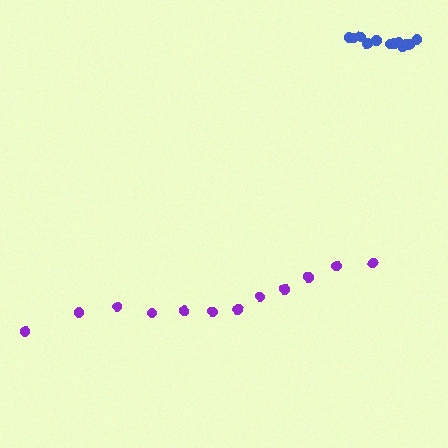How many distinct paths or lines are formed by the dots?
There are 2 distinct paths.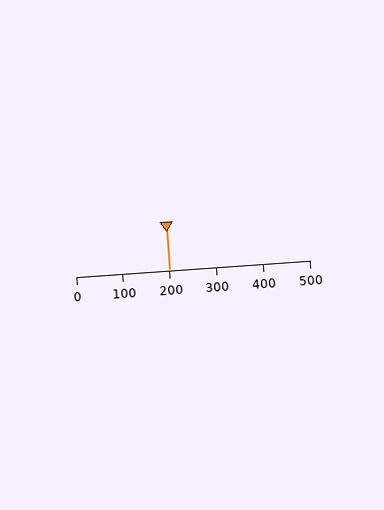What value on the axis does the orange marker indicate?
The marker indicates approximately 200.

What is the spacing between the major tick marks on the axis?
The major ticks are spaced 100 apart.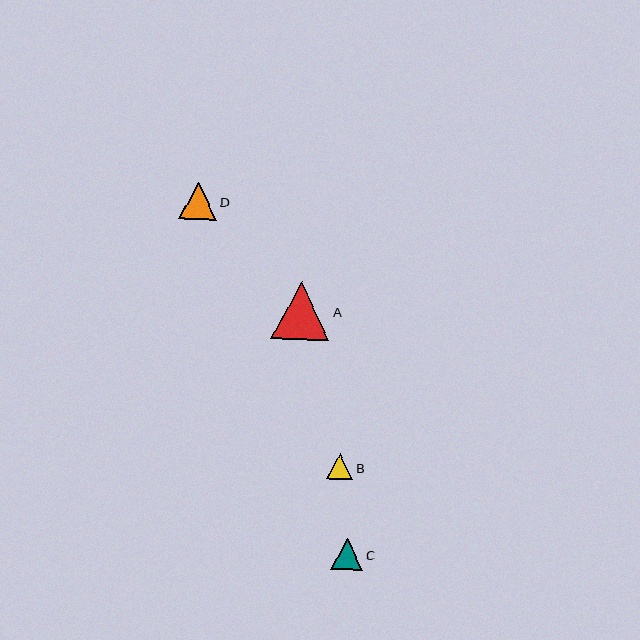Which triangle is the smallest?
Triangle B is the smallest with a size of approximately 26 pixels.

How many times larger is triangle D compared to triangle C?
Triangle D is approximately 1.2 times the size of triangle C.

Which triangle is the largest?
Triangle A is the largest with a size of approximately 59 pixels.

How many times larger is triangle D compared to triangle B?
Triangle D is approximately 1.4 times the size of triangle B.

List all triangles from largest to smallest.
From largest to smallest: A, D, C, B.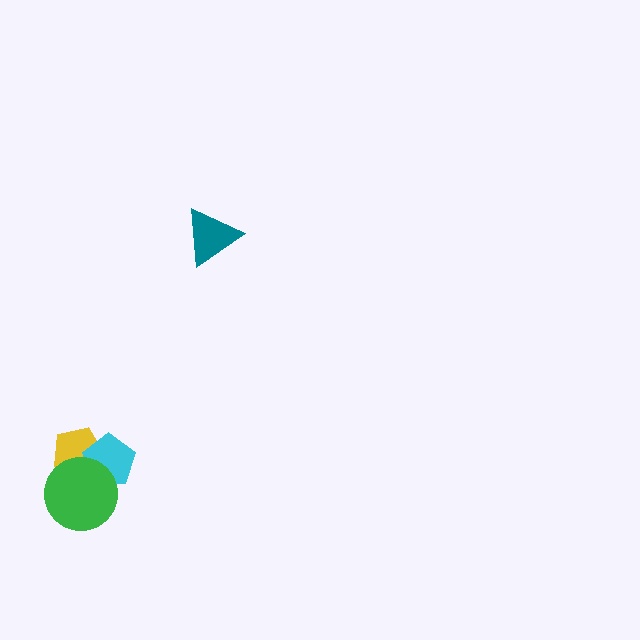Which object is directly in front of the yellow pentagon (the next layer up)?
The cyan pentagon is directly in front of the yellow pentagon.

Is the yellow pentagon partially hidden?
Yes, it is partially covered by another shape.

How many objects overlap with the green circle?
2 objects overlap with the green circle.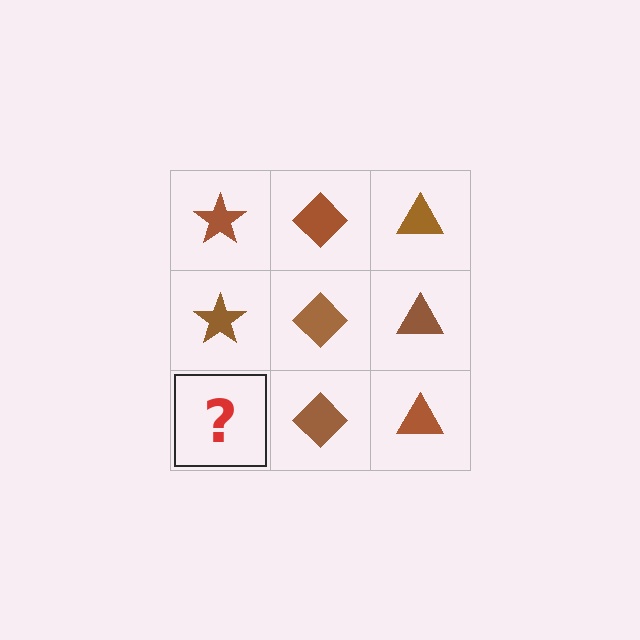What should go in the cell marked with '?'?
The missing cell should contain a brown star.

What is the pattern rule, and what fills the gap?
The rule is that each column has a consistent shape. The gap should be filled with a brown star.